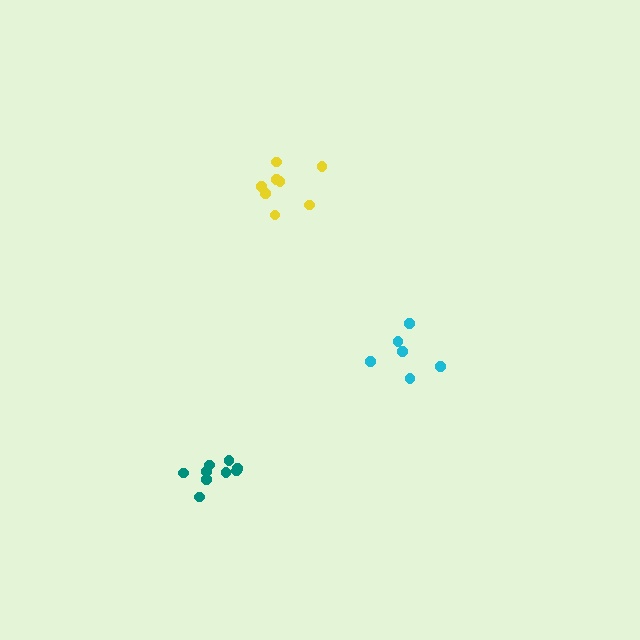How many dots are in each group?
Group 1: 9 dots, Group 2: 8 dots, Group 3: 6 dots (23 total).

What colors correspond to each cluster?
The clusters are colored: teal, yellow, cyan.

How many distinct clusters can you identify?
There are 3 distinct clusters.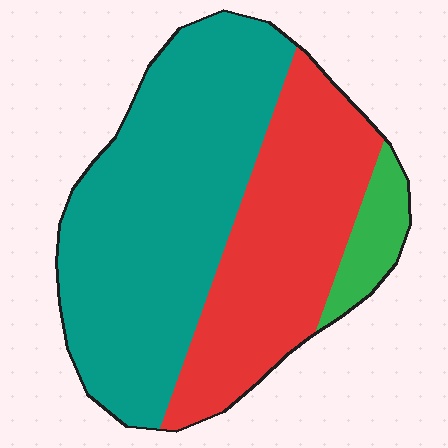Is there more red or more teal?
Teal.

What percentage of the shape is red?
Red covers 37% of the shape.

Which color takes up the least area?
Green, at roughly 10%.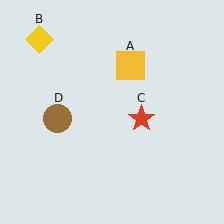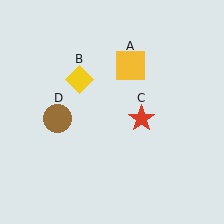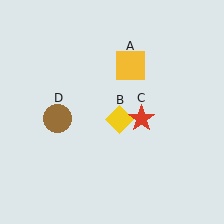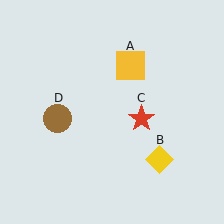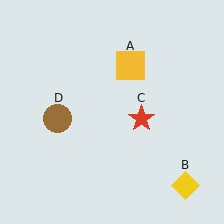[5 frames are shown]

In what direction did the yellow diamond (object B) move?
The yellow diamond (object B) moved down and to the right.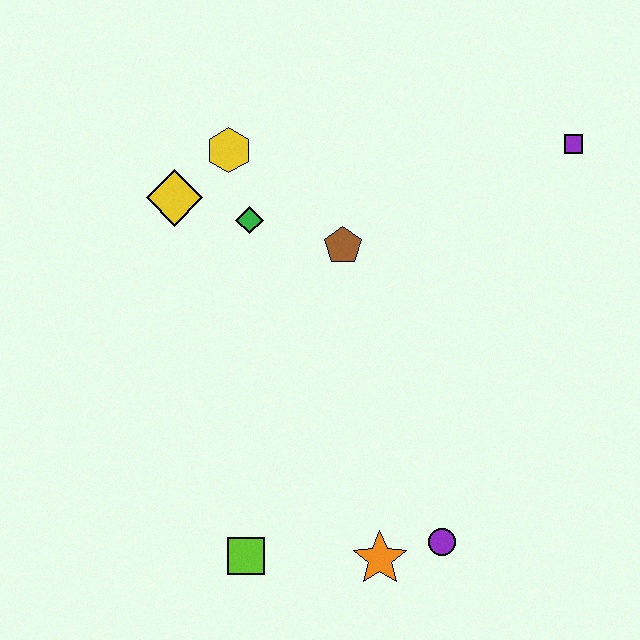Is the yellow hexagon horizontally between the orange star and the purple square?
No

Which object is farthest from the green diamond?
The purple circle is farthest from the green diamond.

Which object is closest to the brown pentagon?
The green diamond is closest to the brown pentagon.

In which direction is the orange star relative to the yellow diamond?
The orange star is below the yellow diamond.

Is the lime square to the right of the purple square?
No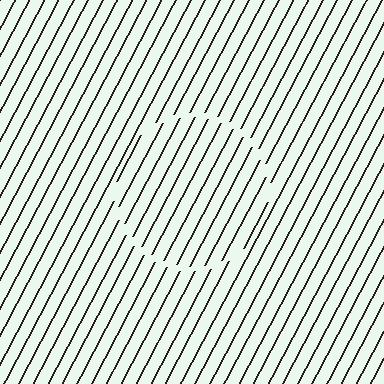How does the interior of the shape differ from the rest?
The interior of the shape contains the same grating, shifted by half a period — the contour is defined by the phase discontinuity where line-ends from the inner and outer gratings abut.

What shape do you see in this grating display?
An illusory circle. The interior of the shape contains the same grating, shifted by half a period — the contour is defined by the phase discontinuity where line-ends from the inner and outer gratings abut.